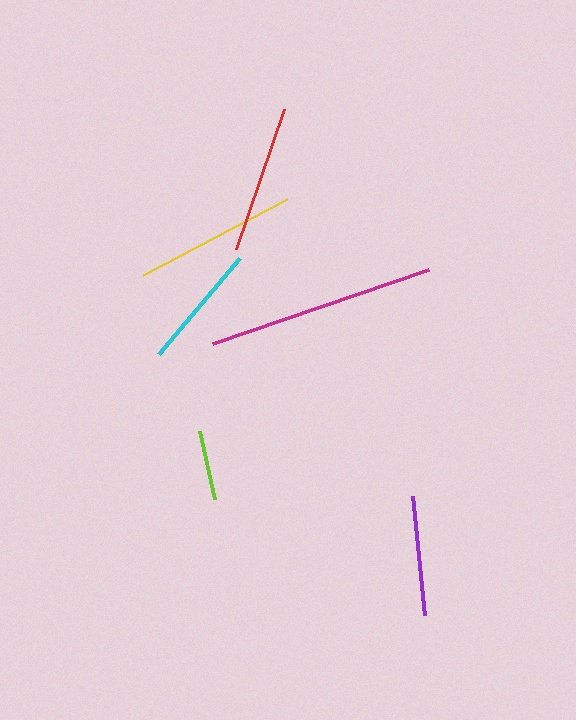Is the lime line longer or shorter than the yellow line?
The yellow line is longer than the lime line.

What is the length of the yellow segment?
The yellow segment is approximately 163 pixels long.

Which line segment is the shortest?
The lime line is the shortest at approximately 70 pixels.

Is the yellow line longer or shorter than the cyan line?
The yellow line is longer than the cyan line.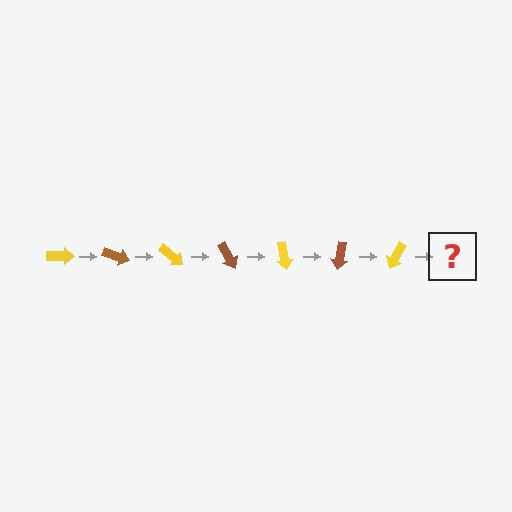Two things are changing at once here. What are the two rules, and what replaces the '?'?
The two rules are that it rotates 20 degrees each step and the color cycles through yellow and brown. The '?' should be a brown arrow, rotated 140 degrees from the start.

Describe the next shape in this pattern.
It should be a brown arrow, rotated 140 degrees from the start.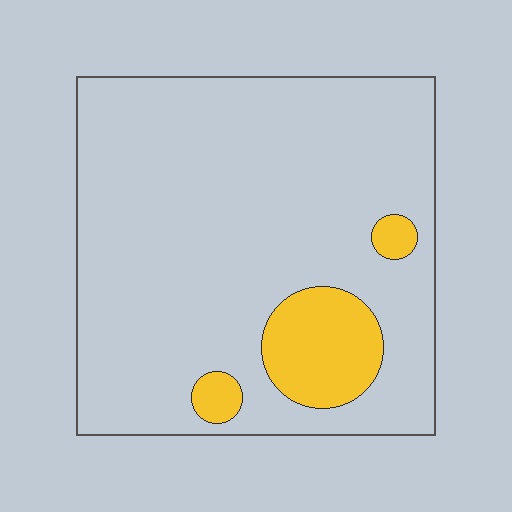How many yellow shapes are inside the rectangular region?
3.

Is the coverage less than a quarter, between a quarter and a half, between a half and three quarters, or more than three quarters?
Less than a quarter.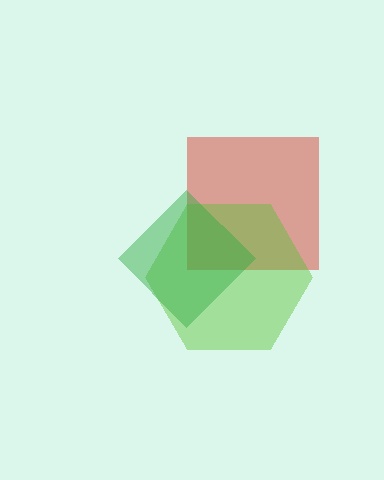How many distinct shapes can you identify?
There are 3 distinct shapes: a red square, a lime hexagon, a green diamond.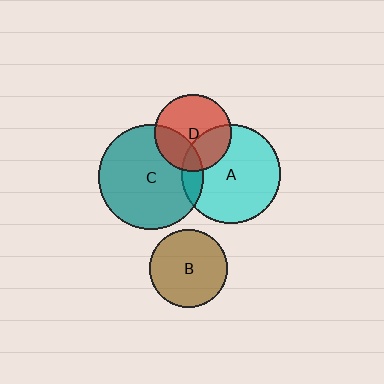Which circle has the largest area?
Circle C (teal).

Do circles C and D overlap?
Yes.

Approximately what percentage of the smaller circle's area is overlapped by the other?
Approximately 30%.